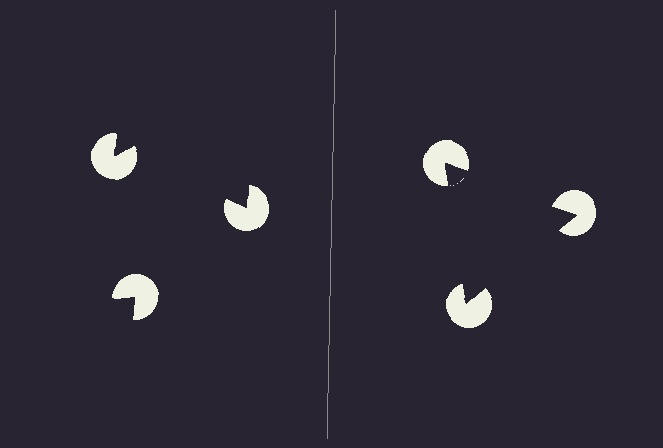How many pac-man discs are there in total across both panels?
6 — 3 on each side.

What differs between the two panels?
The pac-man discs are positioned identically on both sides; only the wedge orientations differ. On the right they align to a triangle; on the left they are misaligned.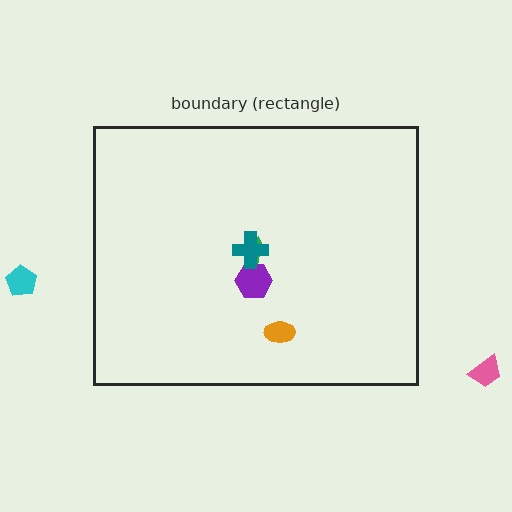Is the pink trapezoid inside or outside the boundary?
Outside.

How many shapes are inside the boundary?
4 inside, 2 outside.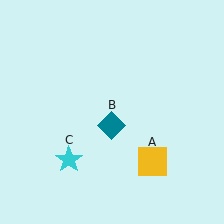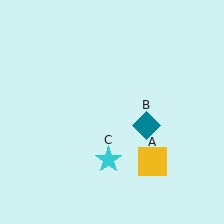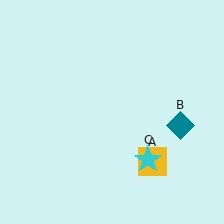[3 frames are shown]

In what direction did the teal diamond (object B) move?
The teal diamond (object B) moved right.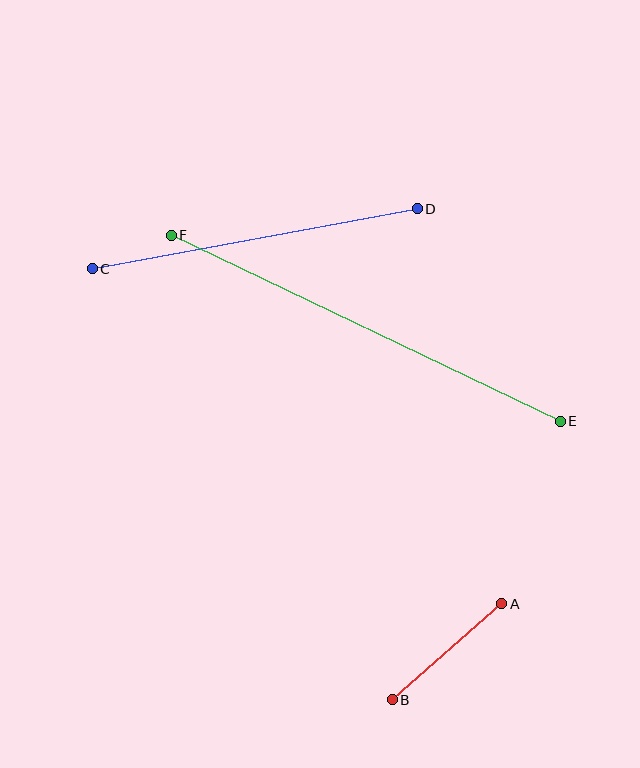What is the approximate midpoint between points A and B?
The midpoint is at approximately (447, 652) pixels.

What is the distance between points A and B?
The distance is approximately 145 pixels.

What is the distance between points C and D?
The distance is approximately 331 pixels.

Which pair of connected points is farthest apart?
Points E and F are farthest apart.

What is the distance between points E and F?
The distance is approximately 431 pixels.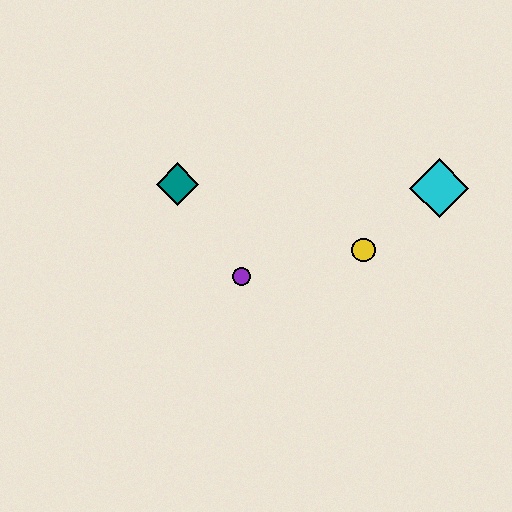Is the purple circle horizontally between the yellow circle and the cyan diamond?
No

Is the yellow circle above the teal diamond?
No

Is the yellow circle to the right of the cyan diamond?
No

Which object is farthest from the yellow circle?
The teal diamond is farthest from the yellow circle.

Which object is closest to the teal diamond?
The purple circle is closest to the teal diamond.